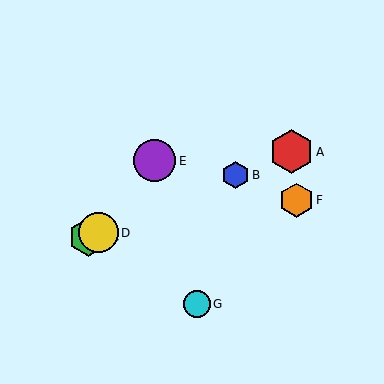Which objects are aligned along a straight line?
Objects A, B, C, D are aligned along a straight line.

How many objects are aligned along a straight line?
4 objects (A, B, C, D) are aligned along a straight line.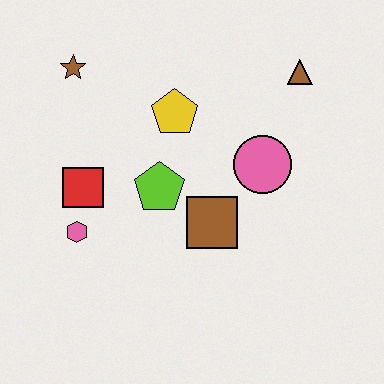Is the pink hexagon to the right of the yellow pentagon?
No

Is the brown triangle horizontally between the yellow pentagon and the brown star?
No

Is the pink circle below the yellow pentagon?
Yes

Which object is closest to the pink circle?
The brown square is closest to the pink circle.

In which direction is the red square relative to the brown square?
The red square is to the left of the brown square.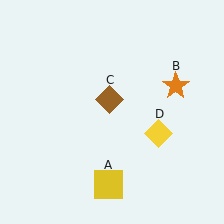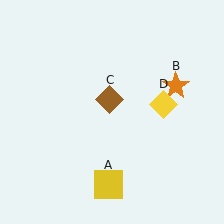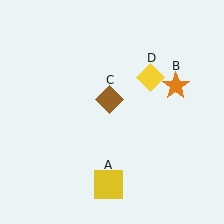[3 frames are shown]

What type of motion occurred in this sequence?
The yellow diamond (object D) rotated counterclockwise around the center of the scene.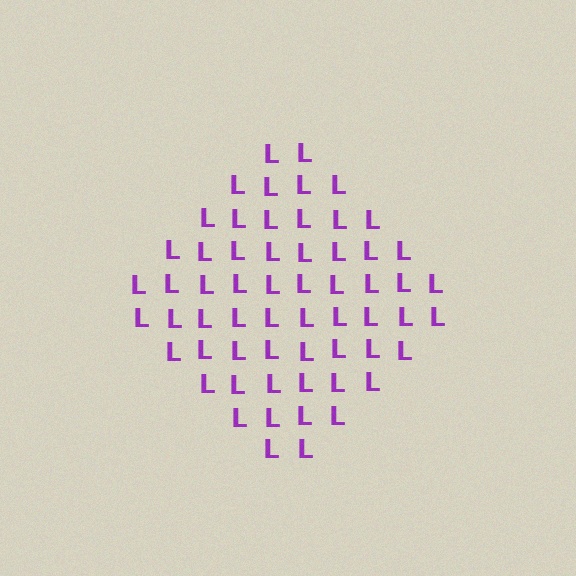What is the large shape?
The large shape is a diamond.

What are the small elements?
The small elements are letter L's.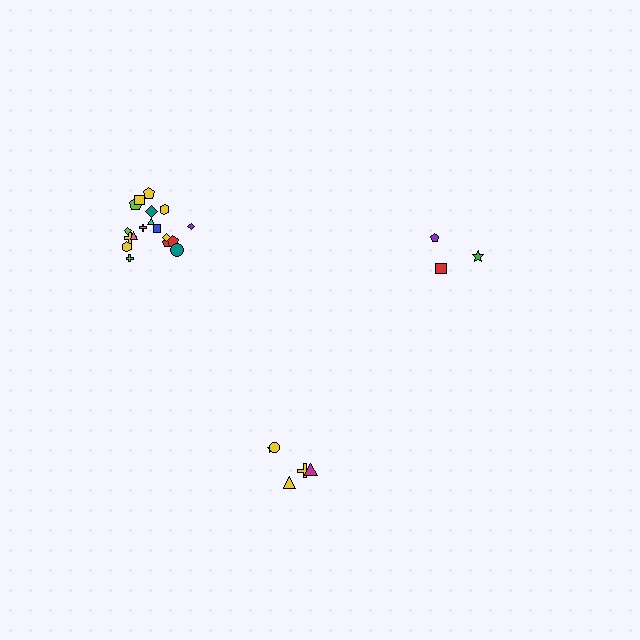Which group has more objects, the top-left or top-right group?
The top-left group.